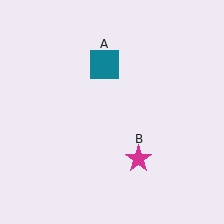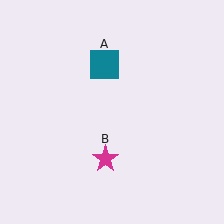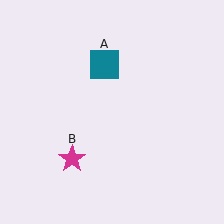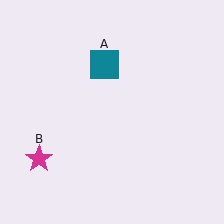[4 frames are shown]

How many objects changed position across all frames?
1 object changed position: magenta star (object B).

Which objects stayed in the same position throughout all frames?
Teal square (object A) remained stationary.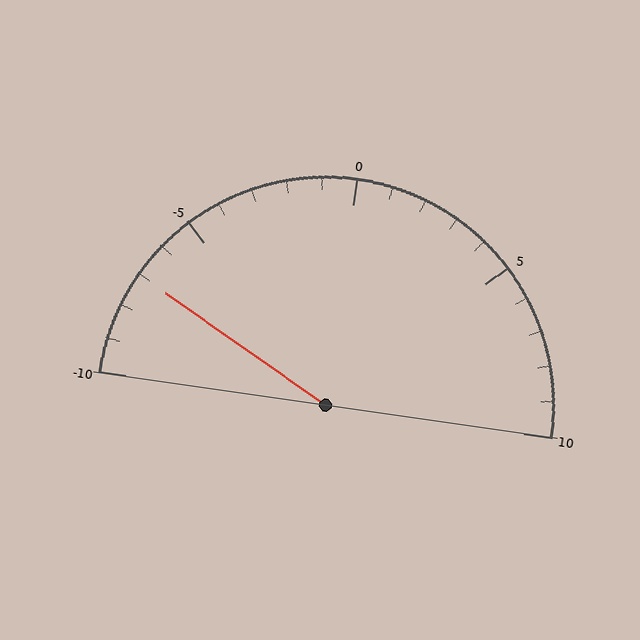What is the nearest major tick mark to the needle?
The nearest major tick mark is -5.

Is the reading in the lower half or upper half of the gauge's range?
The reading is in the lower half of the range (-10 to 10).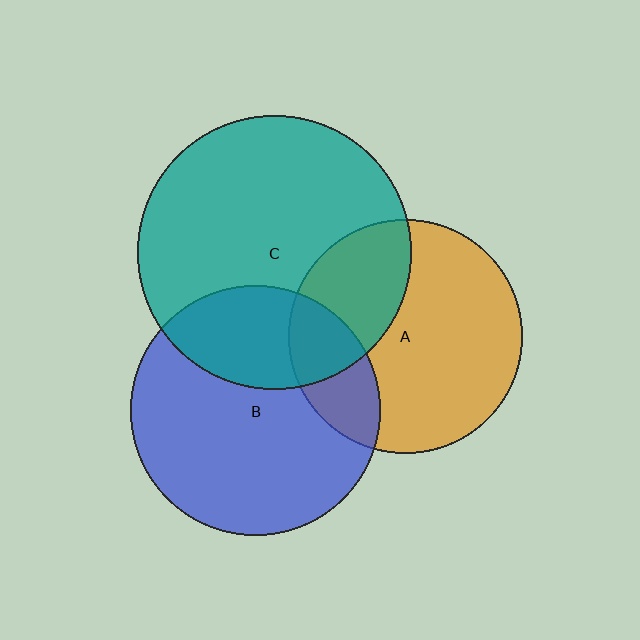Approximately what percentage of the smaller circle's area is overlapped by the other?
Approximately 20%.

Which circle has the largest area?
Circle C (teal).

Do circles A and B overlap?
Yes.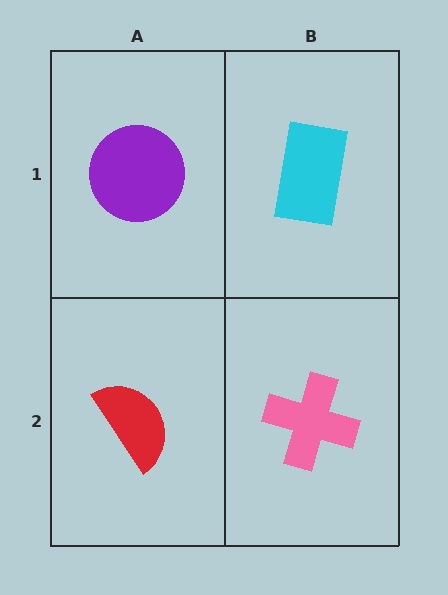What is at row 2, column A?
A red semicircle.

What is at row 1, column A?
A purple circle.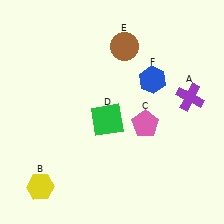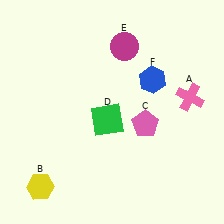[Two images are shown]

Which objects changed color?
A changed from purple to pink. E changed from brown to magenta.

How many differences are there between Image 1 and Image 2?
There are 2 differences between the two images.